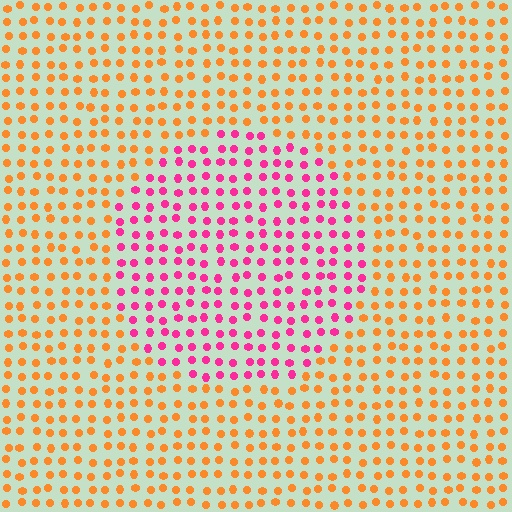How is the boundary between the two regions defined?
The boundary is defined purely by a slight shift in hue (about 60 degrees). Spacing, size, and orientation are identical on both sides.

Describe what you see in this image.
The image is filled with small orange elements in a uniform arrangement. A circle-shaped region is visible where the elements are tinted to a slightly different hue, forming a subtle color boundary.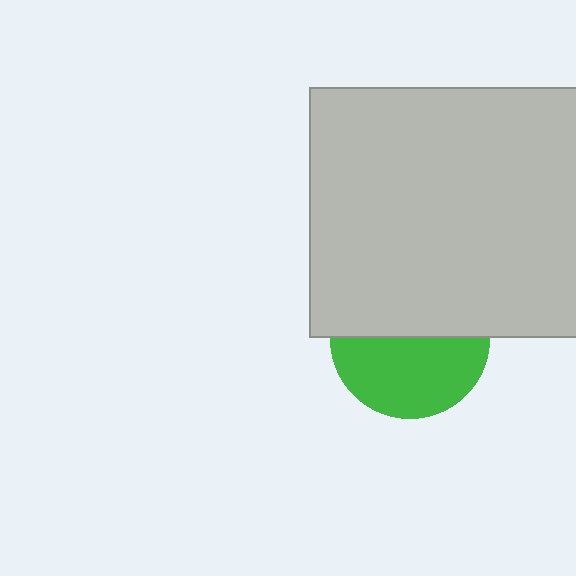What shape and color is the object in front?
The object in front is a light gray rectangle.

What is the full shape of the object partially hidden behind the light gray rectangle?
The partially hidden object is a green circle.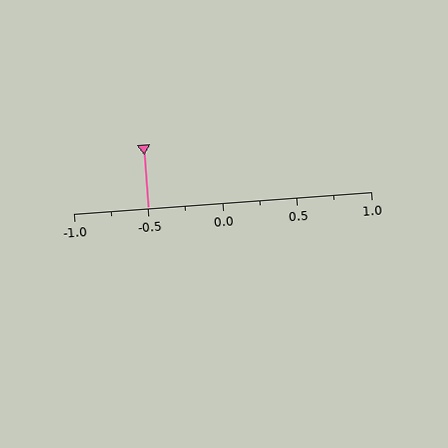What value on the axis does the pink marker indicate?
The marker indicates approximately -0.5.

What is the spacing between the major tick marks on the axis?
The major ticks are spaced 0.5 apart.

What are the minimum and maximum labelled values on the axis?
The axis runs from -1.0 to 1.0.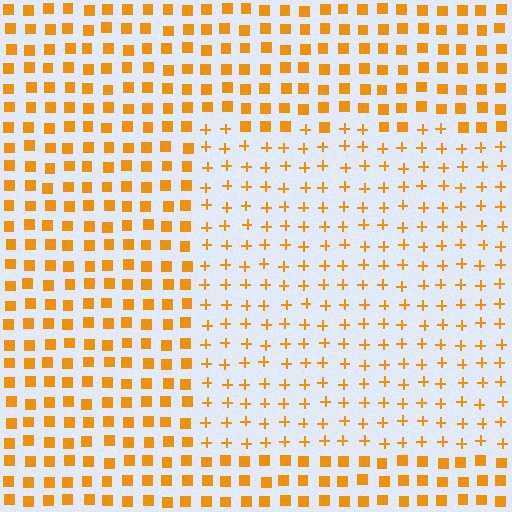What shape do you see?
I see a rectangle.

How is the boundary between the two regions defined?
The boundary is defined by a change in element shape: plus signs inside vs. squares outside. All elements share the same color and spacing.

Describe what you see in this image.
The image is filled with small orange elements arranged in a uniform grid. A rectangle-shaped region contains plus signs, while the surrounding area contains squares. The boundary is defined purely by the change in element shape.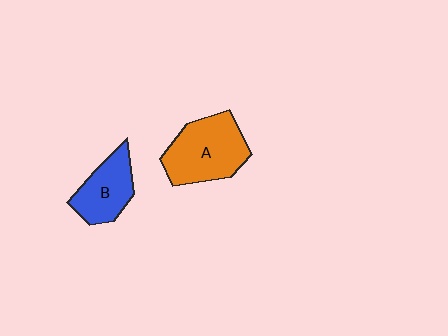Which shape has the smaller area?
Shape B (blue).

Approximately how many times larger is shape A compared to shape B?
Approximately 1.5 times.